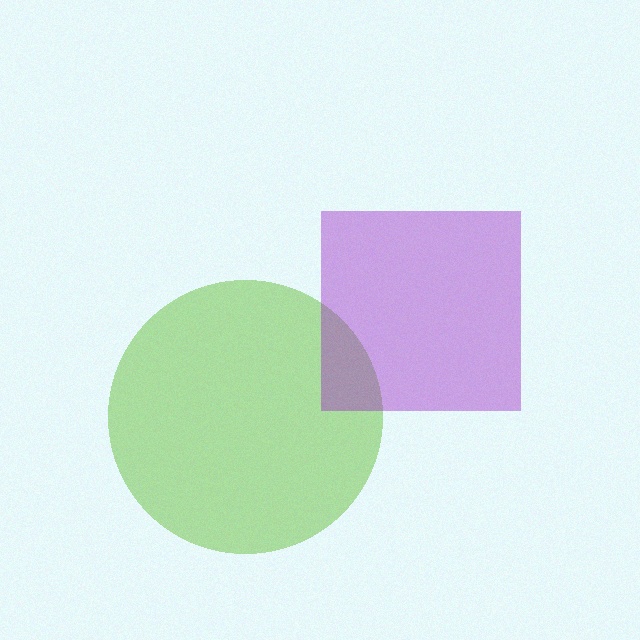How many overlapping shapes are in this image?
There are 2 overlapping shapes in the image.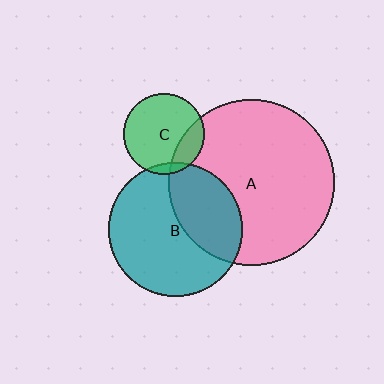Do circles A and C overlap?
Yes.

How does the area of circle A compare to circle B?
Approximately 1.5 times.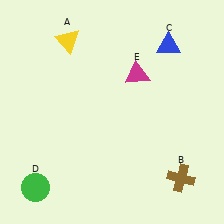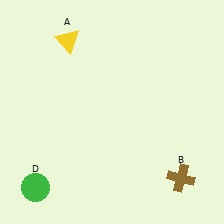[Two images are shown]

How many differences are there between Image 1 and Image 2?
There are 2 differences between the two images.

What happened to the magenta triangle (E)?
The magenta triangle (E) was removed in Image 2. It was in the top-right area of Image 1.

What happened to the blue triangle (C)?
The blue triangle (C) was removed in Image 2. It was in the top-right area of Image 1.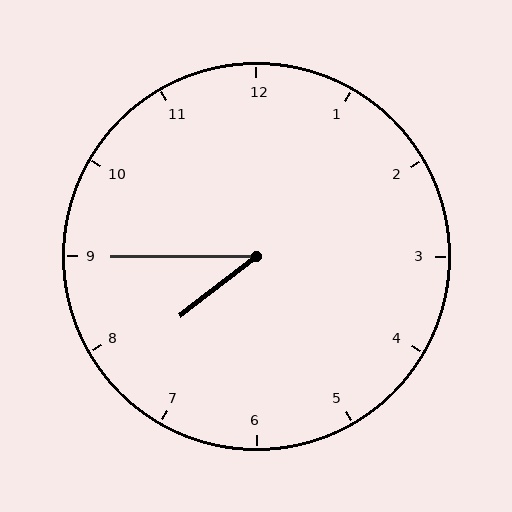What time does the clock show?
7:45.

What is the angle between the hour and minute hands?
Approximately 38 degrees.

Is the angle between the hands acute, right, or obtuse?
It is acute.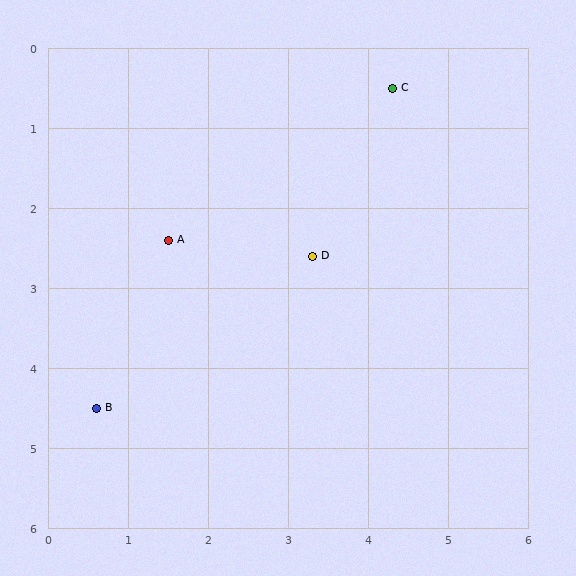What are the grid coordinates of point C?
Point C is at approximately (4.3, 0.5).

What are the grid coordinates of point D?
Point D is at approximately (3.3, 2.6).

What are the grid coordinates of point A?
Point A is at approximately (1.5, 2.4).